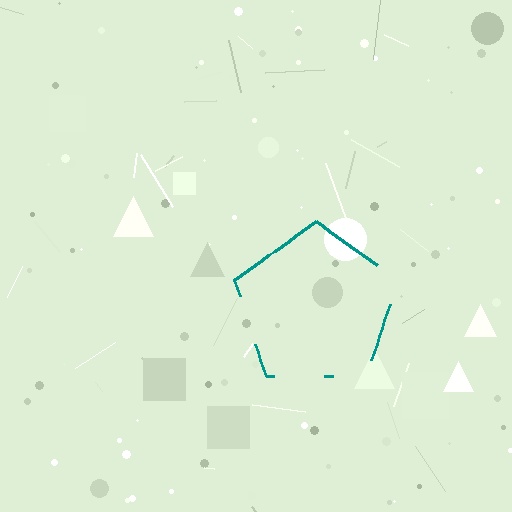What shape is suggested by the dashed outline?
The dashed outline suggests a pentagon.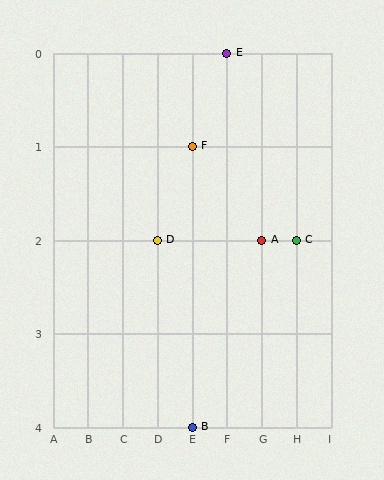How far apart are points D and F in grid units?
Points D and F are 1 column and 1 row apart (about 1.4 grid units diagonally).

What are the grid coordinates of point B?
Point B is at grid coordinates (E, 4).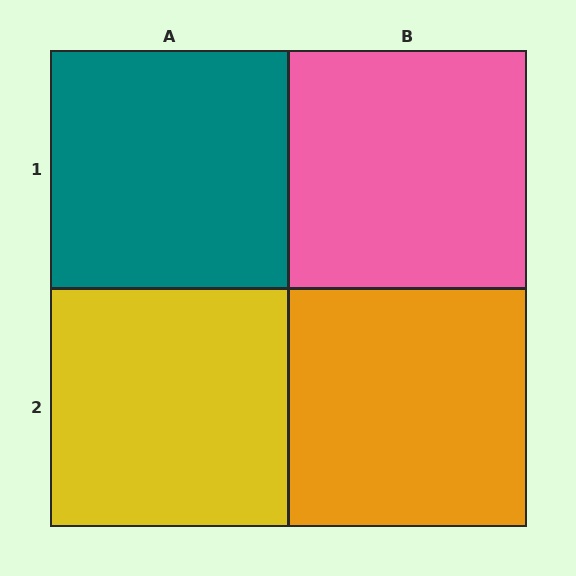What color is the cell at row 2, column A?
Yellow.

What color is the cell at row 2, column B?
Orange.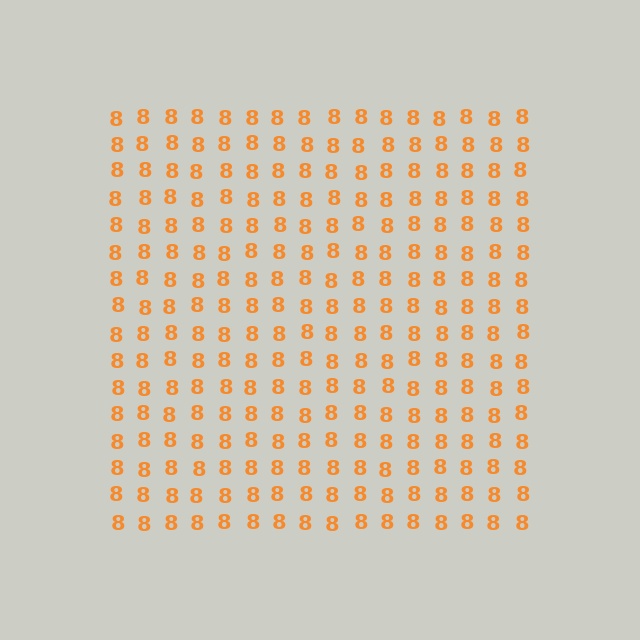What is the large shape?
The large shape is a square.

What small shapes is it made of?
It is made of small digit 8's.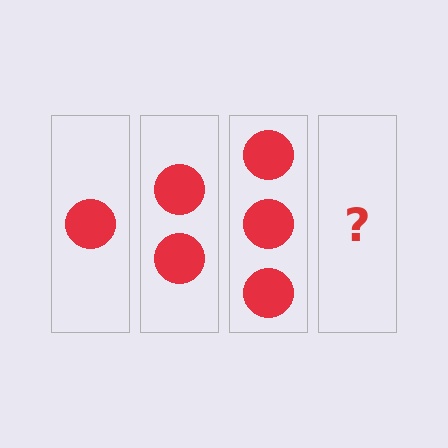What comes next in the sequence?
The next element should be 4 circles.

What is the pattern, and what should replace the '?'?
The pattern is that each step adds one more circle. The '?' should be 4 circles.